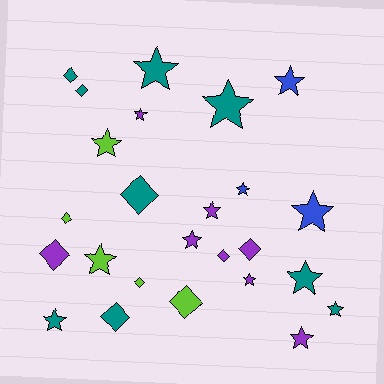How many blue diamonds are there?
There are no blue diamonds.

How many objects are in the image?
There are 25 objects.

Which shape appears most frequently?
Star, with 15 objects.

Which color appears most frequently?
Teal, with 9 objects.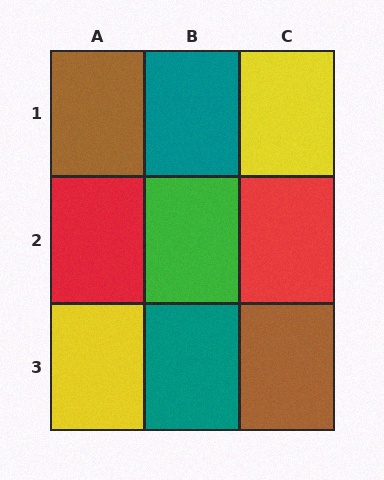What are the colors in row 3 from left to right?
Yellow, teal, brown.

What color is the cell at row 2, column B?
Green.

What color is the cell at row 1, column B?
Teal.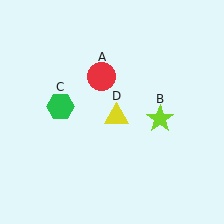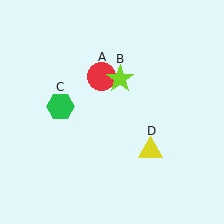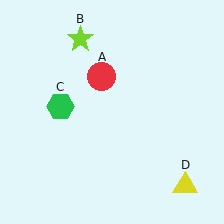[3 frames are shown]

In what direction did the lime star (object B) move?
The lime star (object B) moved up and to the left.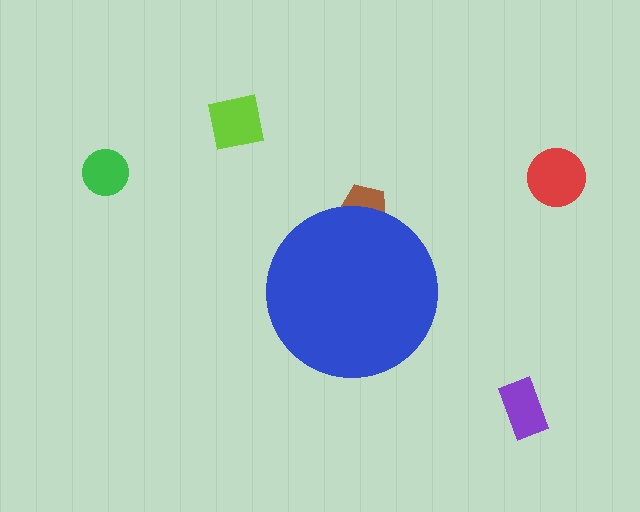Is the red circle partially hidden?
No, the red circle is fully visible.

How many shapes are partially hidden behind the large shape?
1 shape is partially hidden.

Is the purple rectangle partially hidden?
No, the purple rectangle is fully visible.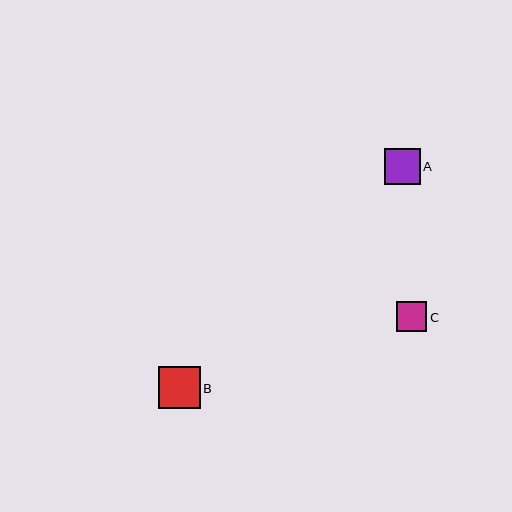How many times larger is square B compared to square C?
Square B is approximately 1.4 times the size of square C.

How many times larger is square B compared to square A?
Square B is approximately 1.1 times the size of square A.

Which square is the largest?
Square B is the largest with a size of approximately 41 pixels.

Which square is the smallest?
Square C is the smallest with a size of approximately 30 pixels.